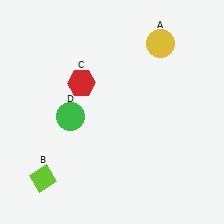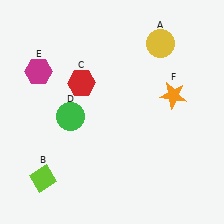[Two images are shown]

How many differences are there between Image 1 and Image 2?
There are 2 differences between the two images.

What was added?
A magenta hexagon (E), an orange star (F) were added in Image 2.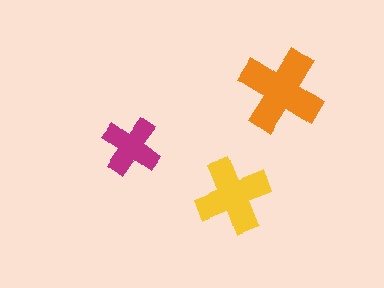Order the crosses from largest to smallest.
the orange one, the yellow one, the magenta one.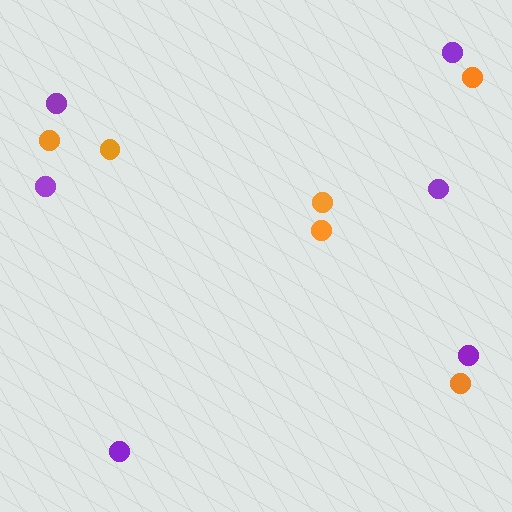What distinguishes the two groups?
There are 2 groups: one group of orange circles (6) and one group of purple circles (6).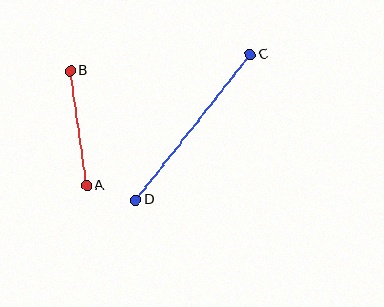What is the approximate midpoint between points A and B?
The midpoint is at approximately (78, 128) pixels.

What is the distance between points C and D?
The distance is approximately 185 pixels.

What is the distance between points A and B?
The distance is approximately 116 pixels.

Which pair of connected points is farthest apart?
Points C and D are farthest apart.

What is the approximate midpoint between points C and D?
The midpoint is at approximately (193, 127) pixels.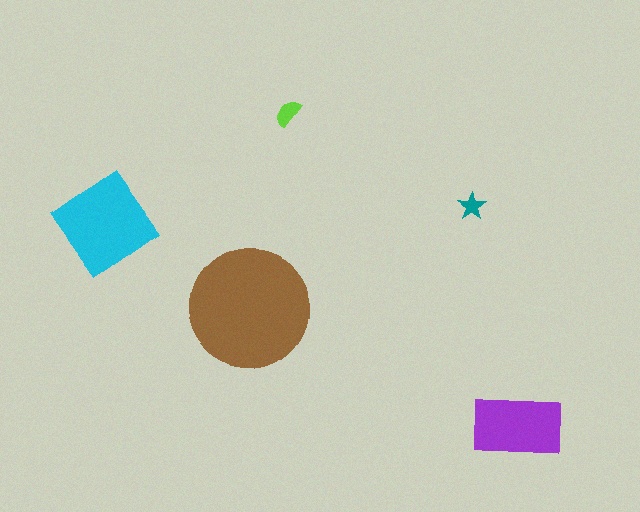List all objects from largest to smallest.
The brown circle, the cyan diamond, the purple rectangle, the lime semicircle, the teal star.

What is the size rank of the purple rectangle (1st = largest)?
3rd.